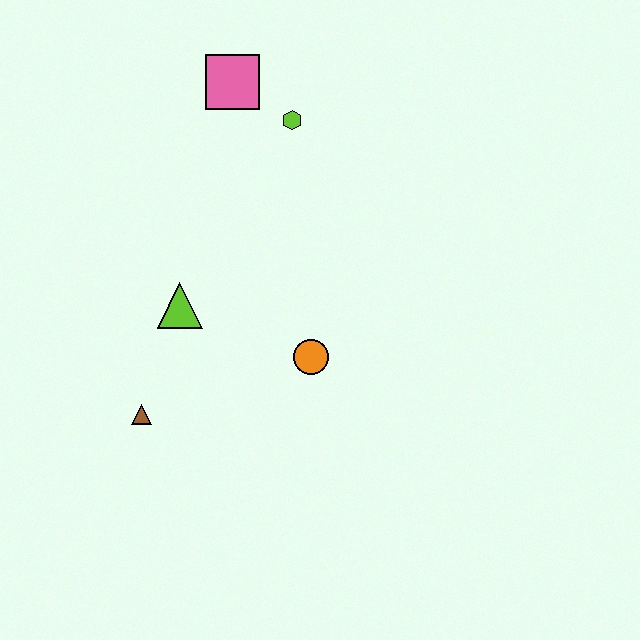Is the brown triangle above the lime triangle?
No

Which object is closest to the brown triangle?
The lime triangle is closest to the brown triangle.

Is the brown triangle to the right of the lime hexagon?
No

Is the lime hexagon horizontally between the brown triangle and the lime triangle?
No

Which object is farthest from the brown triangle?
The pink square is farthest from the brown triangle.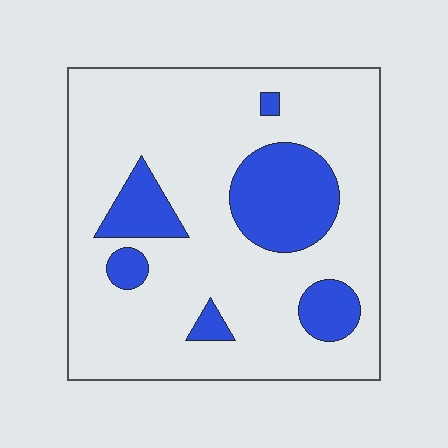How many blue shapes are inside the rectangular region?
6.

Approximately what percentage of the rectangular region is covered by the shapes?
Approximately 20%.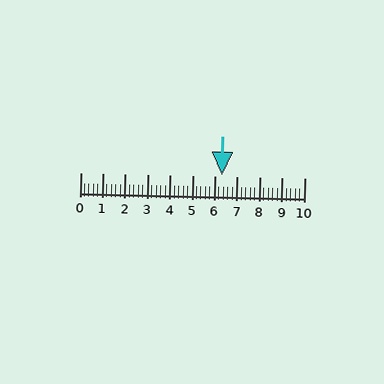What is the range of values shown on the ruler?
The ruler shows values from 0 to 10.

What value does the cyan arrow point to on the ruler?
The cyan arrow points to approximately 6.3.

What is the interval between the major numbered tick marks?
The major tick marks are spaced 1 units apart.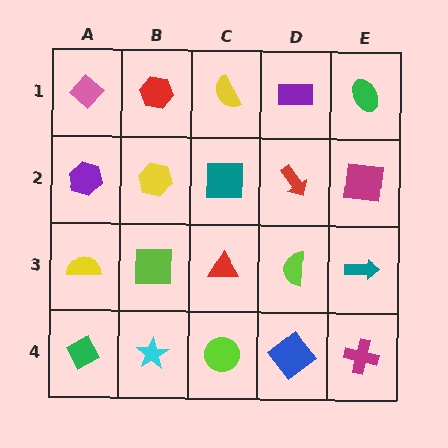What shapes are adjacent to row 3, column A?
A purple hexagon (row 2, column A), a green diamond (row 4, column A), a lime square (row 3, column B).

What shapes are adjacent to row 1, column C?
A teal square (row 2, column C), a red hexagon (row 1, column B), a purple rectangle (row 1, column D).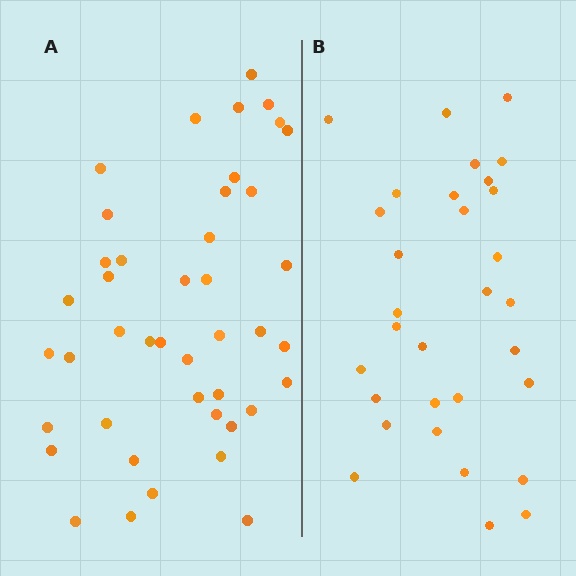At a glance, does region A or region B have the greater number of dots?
Region A (the left region) has more dots.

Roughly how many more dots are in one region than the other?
Region A has roughly 12 or so more dots than region B.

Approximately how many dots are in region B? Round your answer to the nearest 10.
About 30 dots. (The exact count is 31, which rounds to 30.)